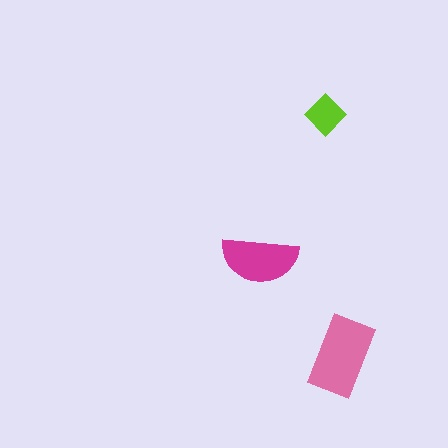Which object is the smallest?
The lime diamond.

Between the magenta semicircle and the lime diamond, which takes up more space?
The magenta semicircle.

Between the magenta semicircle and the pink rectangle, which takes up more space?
The pink rectangle.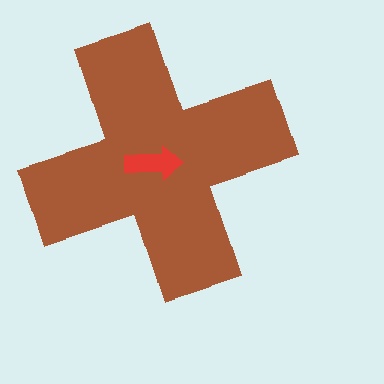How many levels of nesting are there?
2.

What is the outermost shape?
The brown cross.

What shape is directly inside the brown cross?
The red arrow.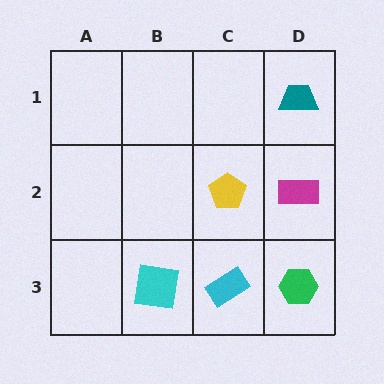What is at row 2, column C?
A yellow pentagon.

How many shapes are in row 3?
3 shapes.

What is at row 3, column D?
A green hexagon.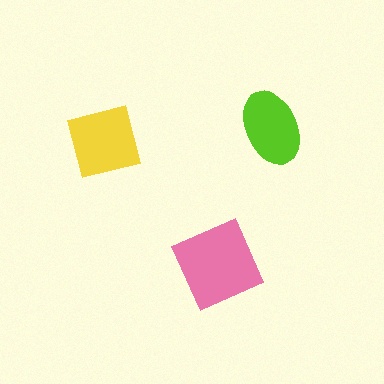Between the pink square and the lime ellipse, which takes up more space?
The pink square.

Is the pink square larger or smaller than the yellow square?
Larger.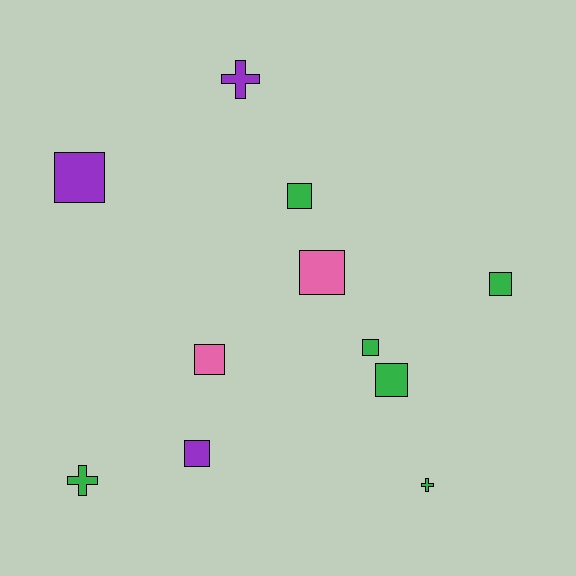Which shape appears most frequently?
Square, with 8 objects.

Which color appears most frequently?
Green, with 6 objects.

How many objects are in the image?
There are 11 objects.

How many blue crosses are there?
There are no blue crosses.